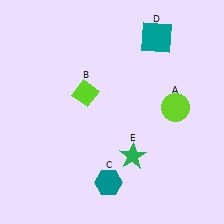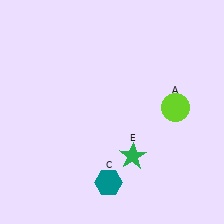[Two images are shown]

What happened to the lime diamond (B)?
The lime diamond (B) was removed in Image 2. It was in the top-left area of Image 1.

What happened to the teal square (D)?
The teal square (D) was removed in Image 2. It was in the top-right area of Image 1.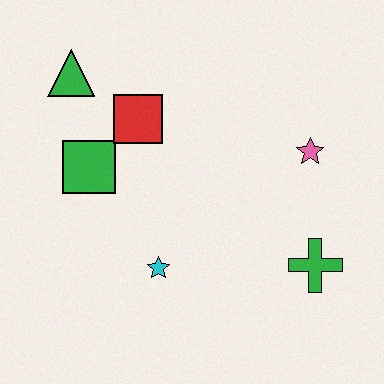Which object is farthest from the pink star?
The green triangle is farthest from the pink star.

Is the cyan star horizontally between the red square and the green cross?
Yes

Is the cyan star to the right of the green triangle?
Yes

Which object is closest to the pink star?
The green cross is closest to the pink star.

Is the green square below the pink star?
Yes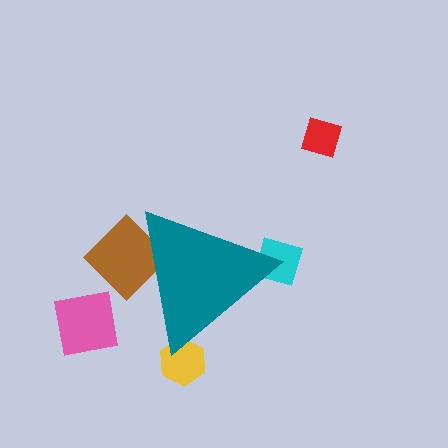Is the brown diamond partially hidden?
Yes, the brown diamond is partially hidden behind the teal triangle.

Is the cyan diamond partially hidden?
Yes, the cyan diamond is partially hidden behind the teal triangle.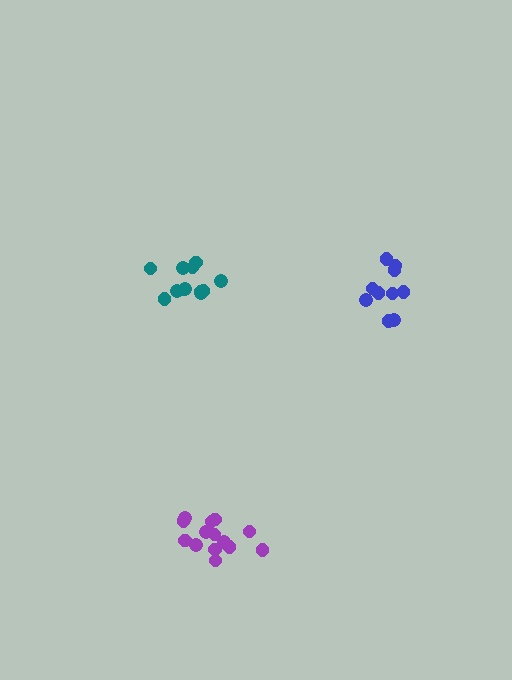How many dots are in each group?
Group 1: 10 dots, Group 2: 14 dots, Group 3: 12 dots (36 total).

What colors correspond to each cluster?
The clusters are colored: blue, purple, teal.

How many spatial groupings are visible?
There are 3 spatial groupings.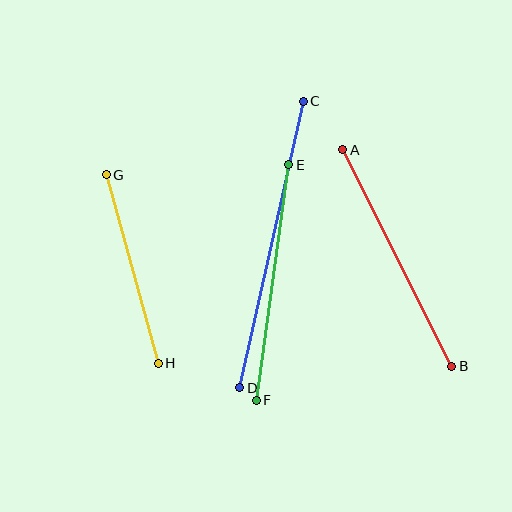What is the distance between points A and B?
The distance is approximately 242 pixels.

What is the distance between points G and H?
The distance is approximately 196 pixels.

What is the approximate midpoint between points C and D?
The midpoint is at approximately (272, 244) pixels.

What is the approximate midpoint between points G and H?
The midpoint is at approximately (132, 269) pixels.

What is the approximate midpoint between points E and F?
The midpoint is at approximately (273, 283) pixels.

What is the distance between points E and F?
The distance is approximately 238 pixels.